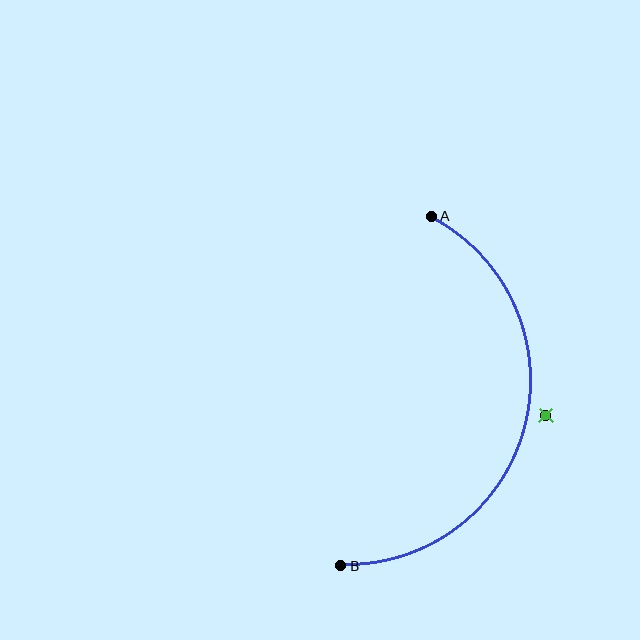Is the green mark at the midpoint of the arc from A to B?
No — the green mark does not lie on the arc at all. It sits slightly outside the curve.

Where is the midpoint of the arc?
The arc midpoint is the point on the curve farthest from the straight line joining A and B. It sits to the right of that line.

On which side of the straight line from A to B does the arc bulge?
The arc bulges to the right of the straight line connecting A and B.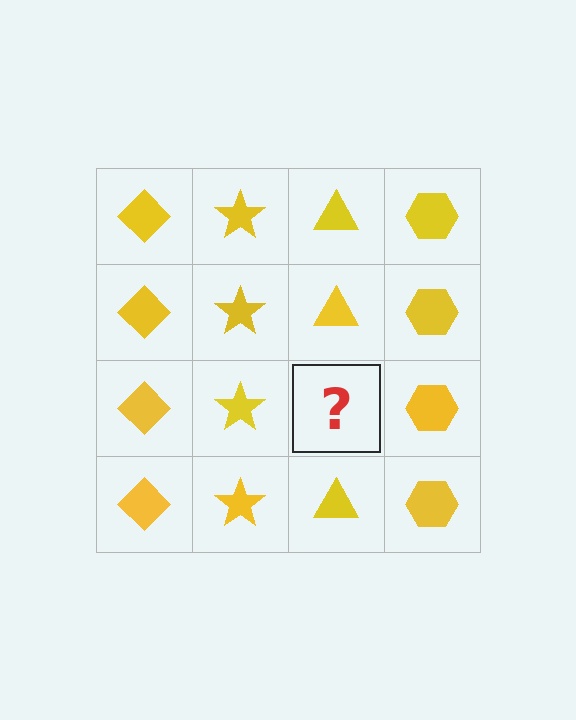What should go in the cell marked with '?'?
The missing cell should contain a yellow triangle.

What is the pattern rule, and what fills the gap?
The rule is that each column has a consistent shape. The gap should be filled with a yellow triangle.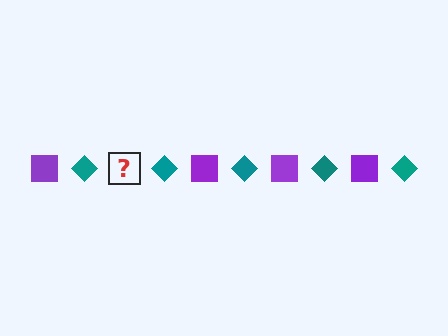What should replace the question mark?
The question mark should be replaced with a purple square.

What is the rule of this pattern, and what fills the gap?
The rule is that the pattern alternates between purple square and teal diamond. The gap should be filled with a purple square.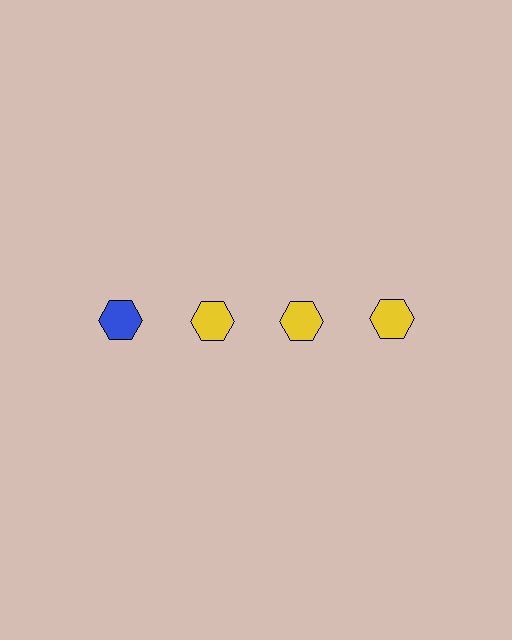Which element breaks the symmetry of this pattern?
The blue hexagon in the top row, leftmost column breaks the symmetry. All other shapes are yellow hexagons.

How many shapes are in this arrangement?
There are 4 shapes arranged in a grid pattern.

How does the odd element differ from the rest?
It has a different color: blue instead of yellow.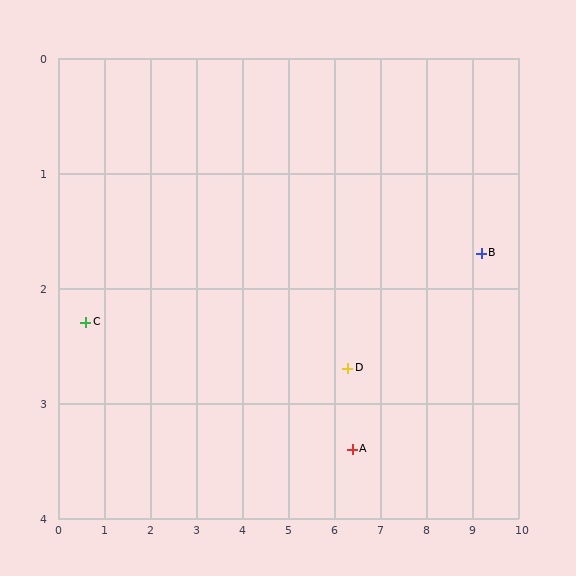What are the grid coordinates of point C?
Point C is at approximately (0.6, 2.3).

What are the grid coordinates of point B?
Point B is at approximately (9.2, 1.7).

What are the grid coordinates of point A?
Point A is at approximately (6.4, 3.4).